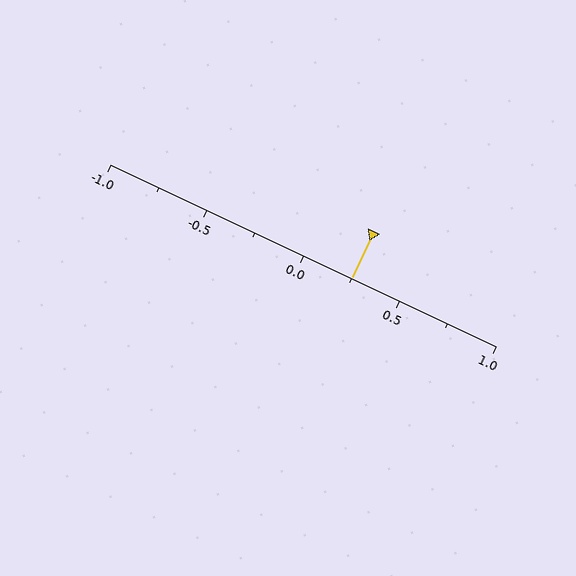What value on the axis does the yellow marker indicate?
The marker indicates approximately 0.25.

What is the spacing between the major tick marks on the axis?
The major ticks are spaced 0.5 apart.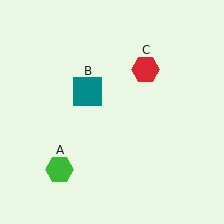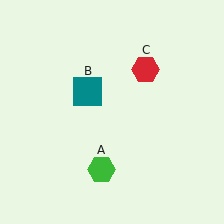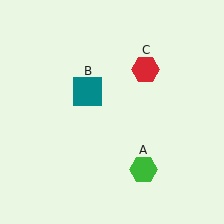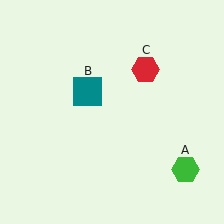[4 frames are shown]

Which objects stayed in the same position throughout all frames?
Teal square (object B) and red hexagon (object C) remained stationary.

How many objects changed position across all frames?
1 object changed position: green hexagon (object A).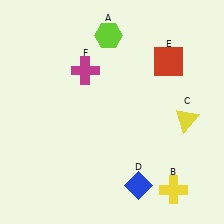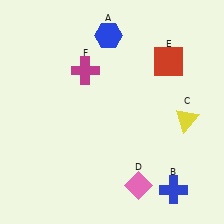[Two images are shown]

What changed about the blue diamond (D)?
In Image 1, D is blue. In Image 2, it changed to pink.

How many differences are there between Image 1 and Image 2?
There are 3 differences between the two images.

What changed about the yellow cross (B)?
In Image 1, B is yellow. In Image 2, it changed to blue.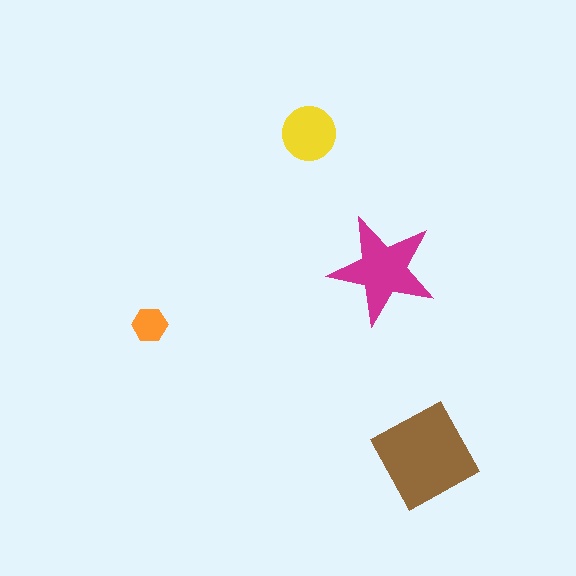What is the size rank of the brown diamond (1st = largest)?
1st.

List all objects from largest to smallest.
The brown diamond, the magenta star, the yellow circle, the orange hexagon.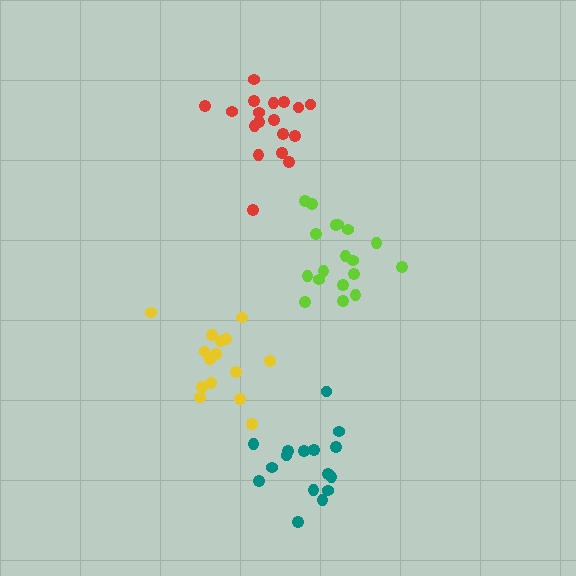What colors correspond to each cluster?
The clusters are colored: yellow, lime, teal, red.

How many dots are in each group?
Group 1: 16 dots, Group 2: 18 dots, Group 3: 16 dots, Group 4: 18 dots (68 total).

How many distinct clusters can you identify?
There are 4 distinct clusters.